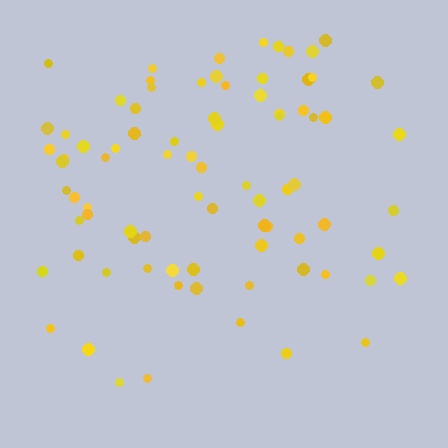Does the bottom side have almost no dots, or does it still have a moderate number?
Still a moderate number, just noticeably fewer than the top.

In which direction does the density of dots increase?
From bottom to top, with the top side densest.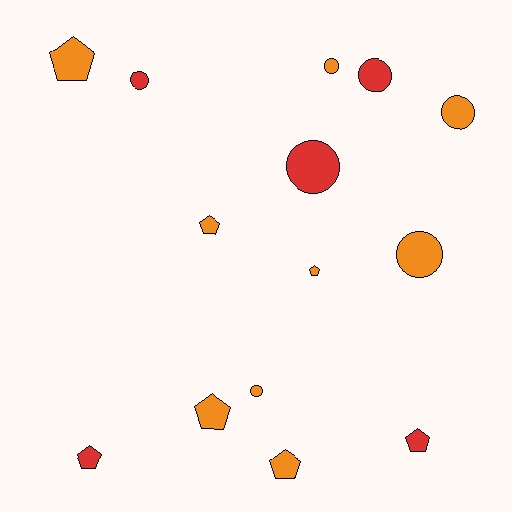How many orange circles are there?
There are 4 orange circles.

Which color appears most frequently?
Orange, with 9 objects.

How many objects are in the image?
There are 14 objects.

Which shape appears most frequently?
Circle, with 7 objects.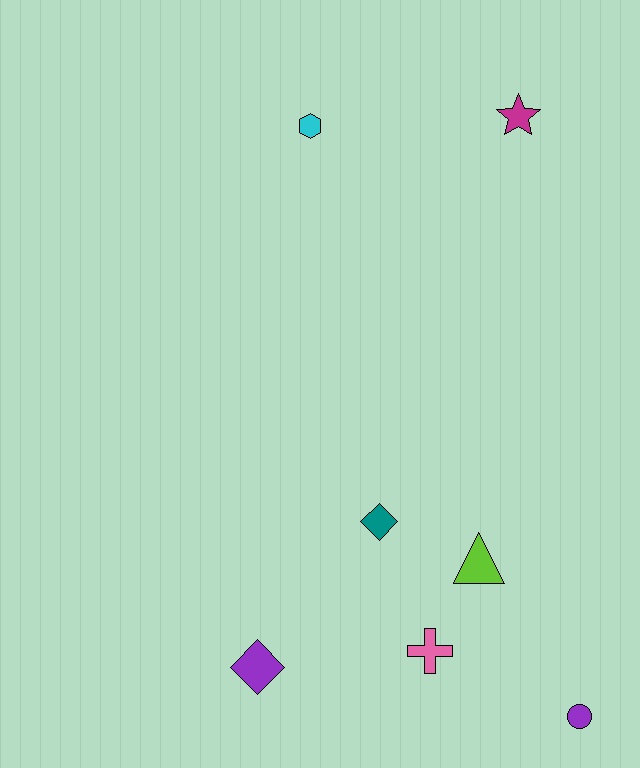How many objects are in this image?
There are 7 objects.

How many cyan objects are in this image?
There is 1 cyan object.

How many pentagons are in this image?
There are no pentagons.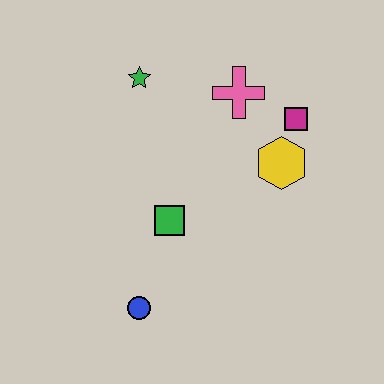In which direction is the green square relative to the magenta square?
The green square is to the left of the magenta square.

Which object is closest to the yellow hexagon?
The magenta square is closest to the yellow hexagon.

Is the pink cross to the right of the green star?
Yes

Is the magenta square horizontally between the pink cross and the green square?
No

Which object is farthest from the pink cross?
The blue circle is farthest from the pink cross.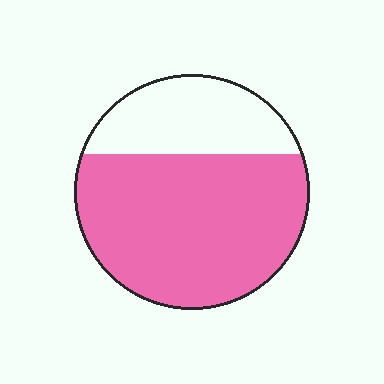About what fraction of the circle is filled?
About two thirds (2/3).